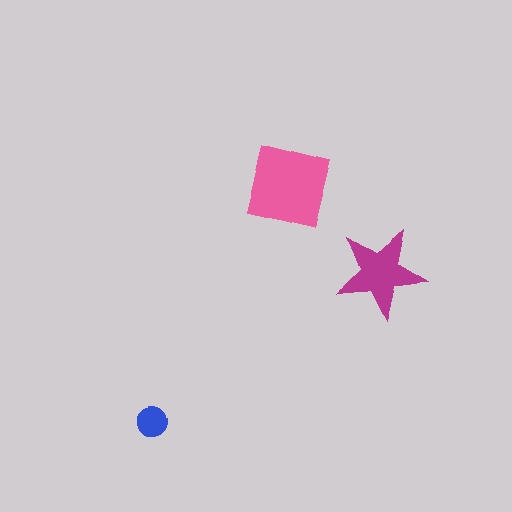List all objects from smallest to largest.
The blue circle, the magenta star, the pink square.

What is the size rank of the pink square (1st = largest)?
1st.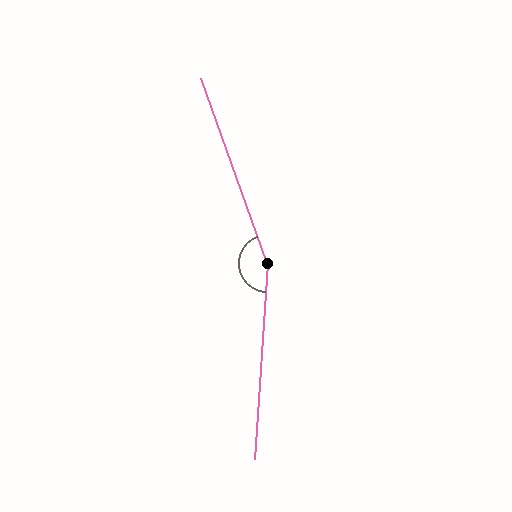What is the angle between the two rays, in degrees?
Approximately 156 degrees.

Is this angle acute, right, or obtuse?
It is obtuse.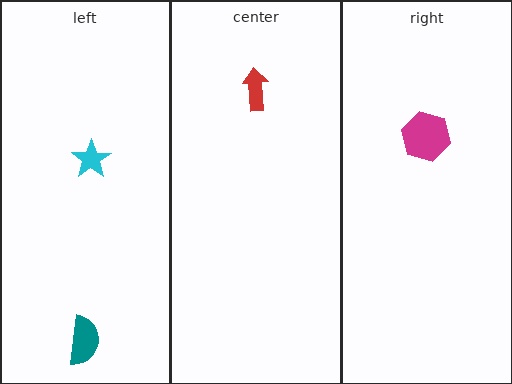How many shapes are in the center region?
1.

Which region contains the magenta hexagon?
The right region.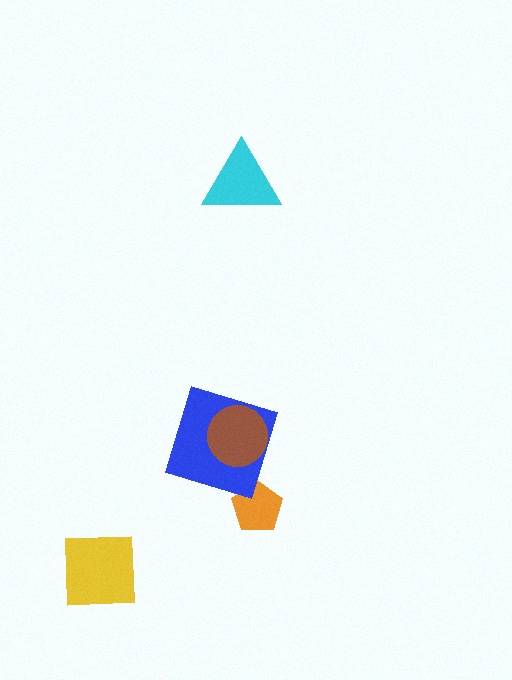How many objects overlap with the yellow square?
0 objects overlap with the yellow square.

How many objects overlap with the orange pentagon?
0 objects overlap with the orange pentagon.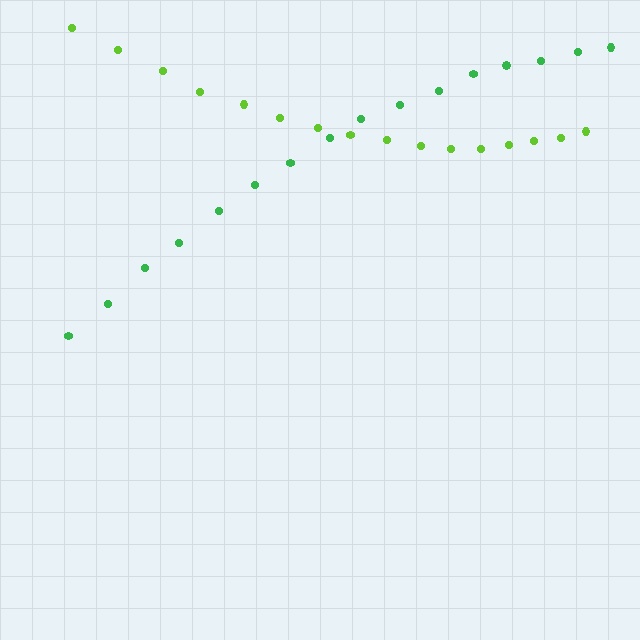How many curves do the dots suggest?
There are 2 distinct paths.